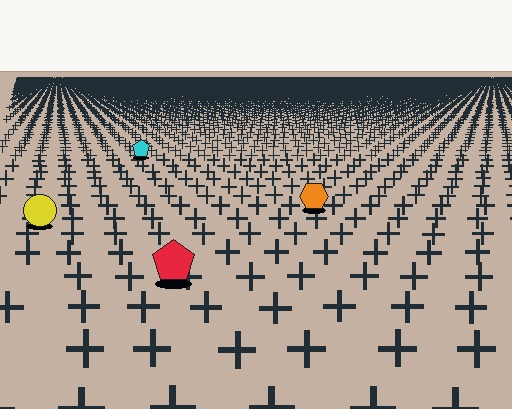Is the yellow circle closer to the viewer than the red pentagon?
No. The red pentagon is closer — you can tell from the texture gradient: the ground texture is coarser near it.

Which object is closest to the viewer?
The red pentagon is closest. The texture marks near it are larger and more spread out.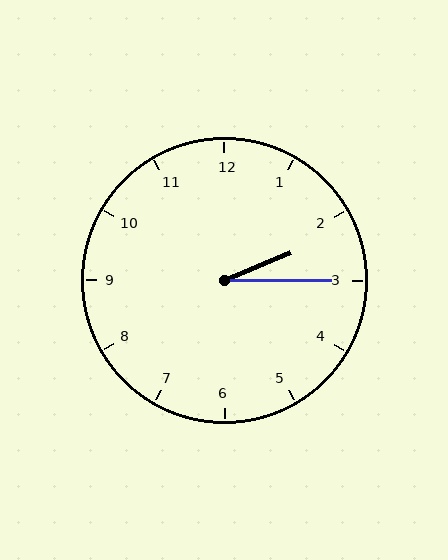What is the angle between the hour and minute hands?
Approximately 22 degrees.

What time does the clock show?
2:15.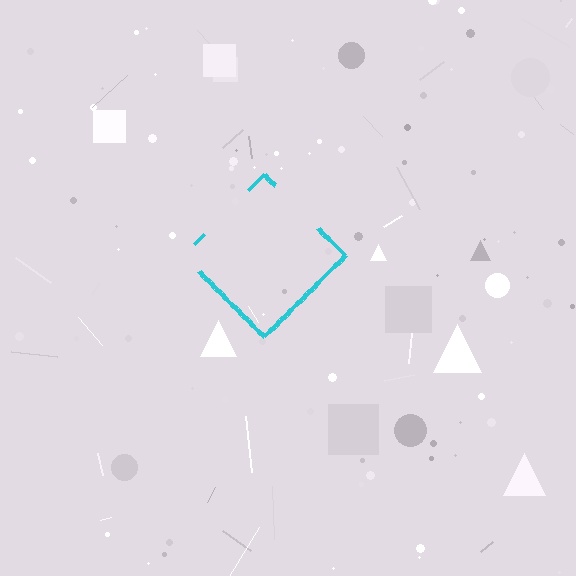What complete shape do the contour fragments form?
The contour fragments form a diamond.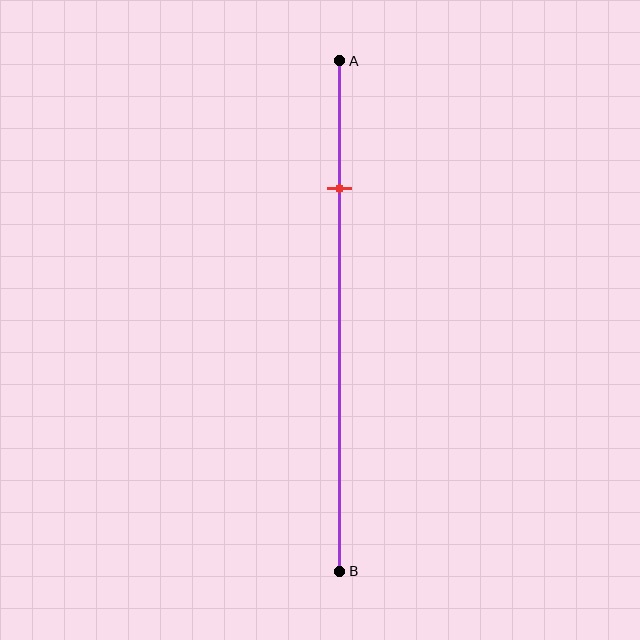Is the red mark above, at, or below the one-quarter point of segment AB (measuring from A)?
The red mark is approximately at the one-quarter point of segment AB.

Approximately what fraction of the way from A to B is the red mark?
The red mark is approximately 25% of the way from A to B.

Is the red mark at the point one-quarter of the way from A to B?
Yes, the mark is approximately at the one-quarter point.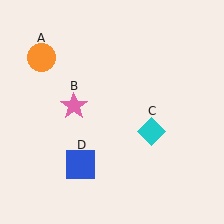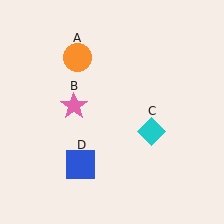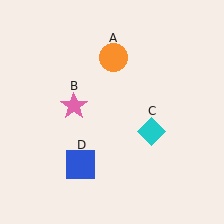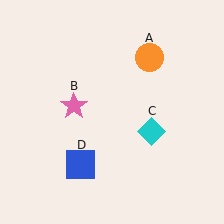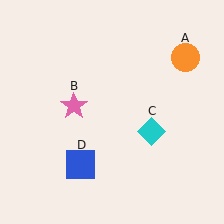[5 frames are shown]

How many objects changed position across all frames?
1 object changed position: orange circle (object A).